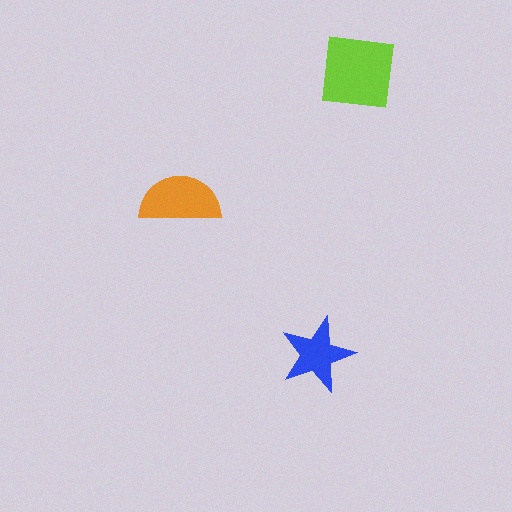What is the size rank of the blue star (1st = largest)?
3rd.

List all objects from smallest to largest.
The blue star, the orange semicircle, the lime square.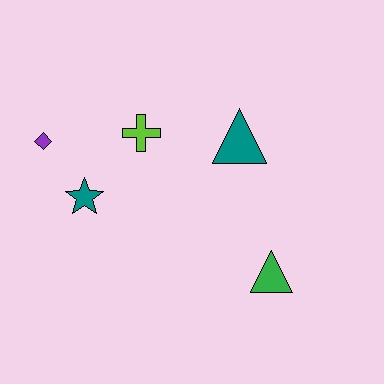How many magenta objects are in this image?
There are no magenta objects.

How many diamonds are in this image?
There is 1 diamond.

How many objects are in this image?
There are 5 objects.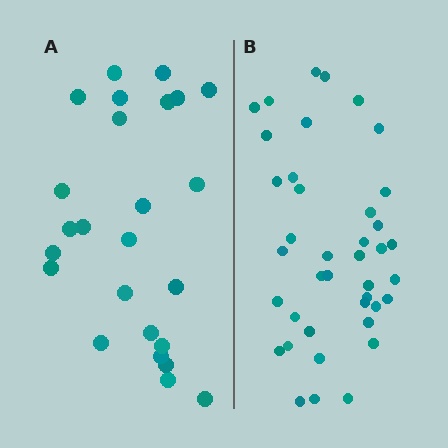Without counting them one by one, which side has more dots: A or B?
Region B (the right region) has more dots.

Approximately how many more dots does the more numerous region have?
Region B has approximately 15 more dots than region A.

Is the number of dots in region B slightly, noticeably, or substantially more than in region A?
Region B has substantially more. The ratio is roughly 1.6 to 1.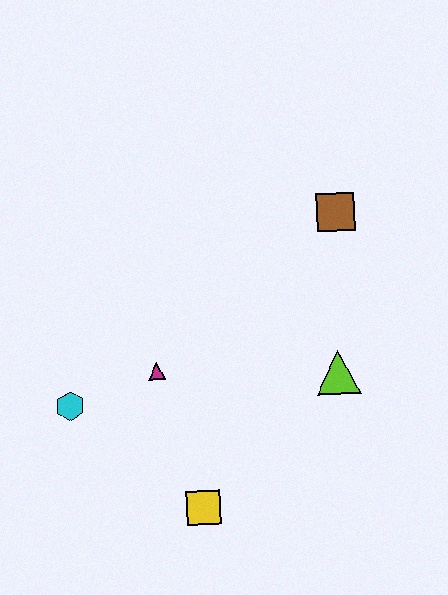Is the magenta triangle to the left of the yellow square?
Yes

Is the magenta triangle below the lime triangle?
No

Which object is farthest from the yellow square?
The brown square is farthest from the yellow square.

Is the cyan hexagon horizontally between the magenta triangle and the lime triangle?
No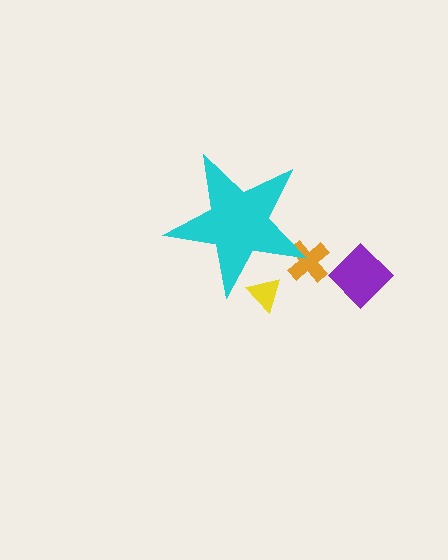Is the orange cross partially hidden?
Yes, the orange cross is partially hidden behind the cyan star.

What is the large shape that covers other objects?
A cyan star.